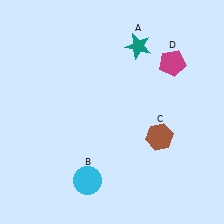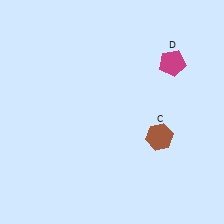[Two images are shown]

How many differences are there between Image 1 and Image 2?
There are 2 differences between the two images.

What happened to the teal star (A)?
The teal star (A) was removed in Image 2. It was in the top-right area of Image 1.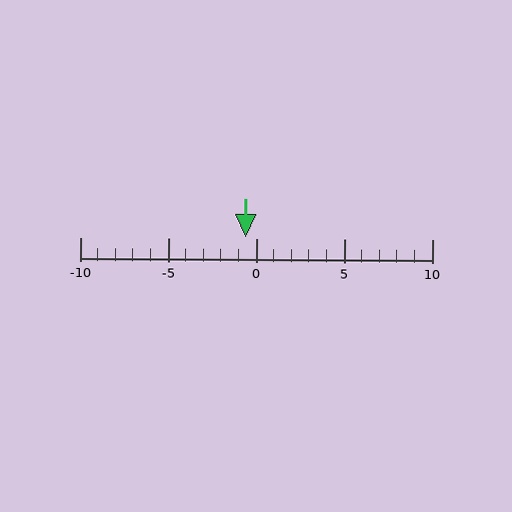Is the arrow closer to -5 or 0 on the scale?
The arrow is closer to 0.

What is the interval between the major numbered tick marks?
The major tick marks are spaced 5 units apart.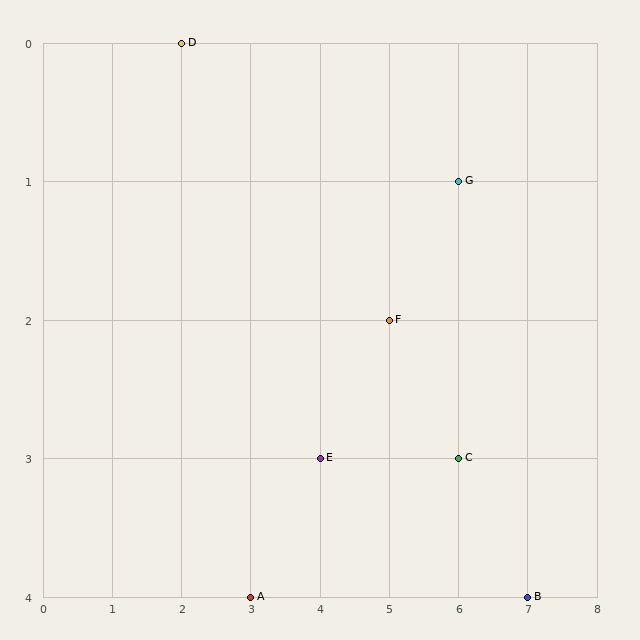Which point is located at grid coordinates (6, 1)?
Point G is at (6, 1).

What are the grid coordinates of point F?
Point F is at grid coordinates (5, 2).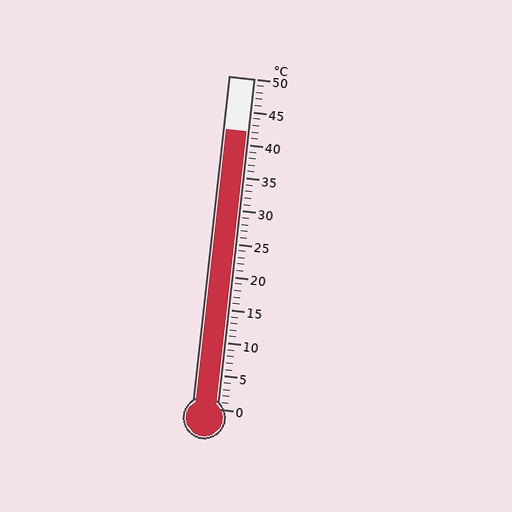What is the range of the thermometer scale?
The thermometer scale ranges from 0°C to 50°C.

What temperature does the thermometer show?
The thermometer shows approximately 42°C.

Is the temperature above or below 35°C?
The temperature is above 35°C.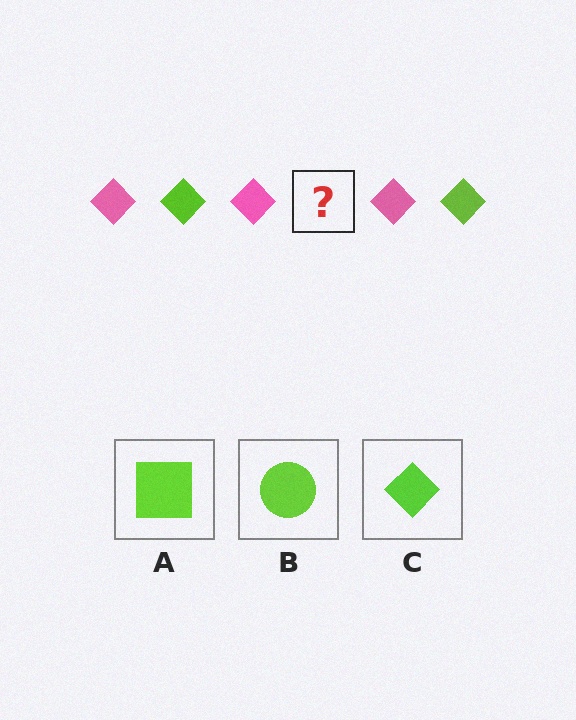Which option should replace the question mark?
Option C.